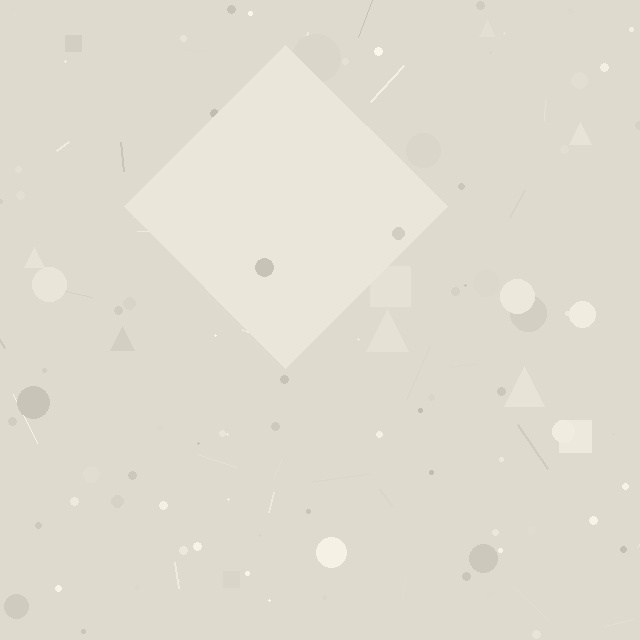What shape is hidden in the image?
A diamond is hidden in the image.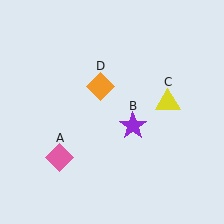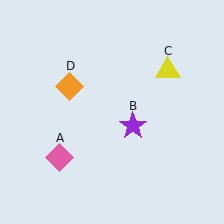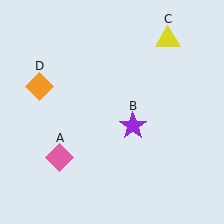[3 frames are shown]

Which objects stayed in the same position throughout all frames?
Pink diamond (object A) and purple star (object B) remained stationary.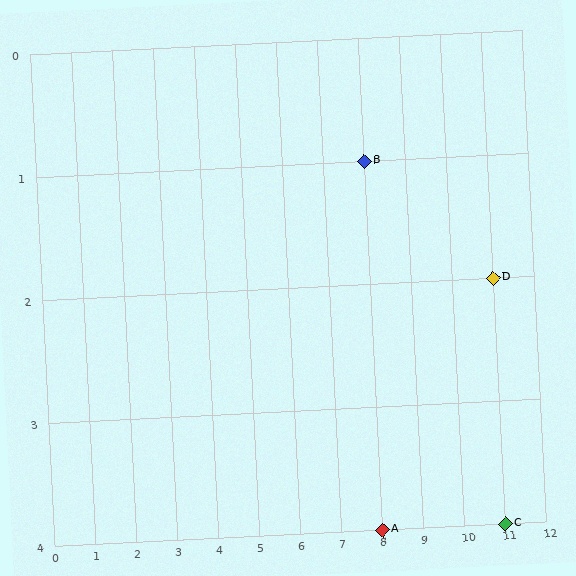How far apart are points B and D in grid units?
Points B and D are 3 columns and 1 row apart (about 3.2 grid units diagonally).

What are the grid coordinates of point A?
Point A is at grid coordinates (8, 4).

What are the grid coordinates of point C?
Point C is at grid coordinates (11, 4).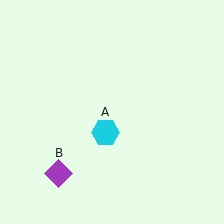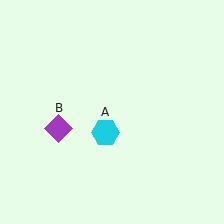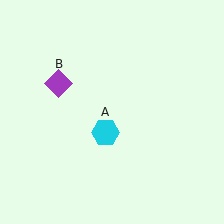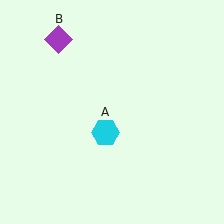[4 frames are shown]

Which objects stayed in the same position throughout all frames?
Cyan hexagon (object A) remained stationary.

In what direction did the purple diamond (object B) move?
The purple diamond (object B) moved up.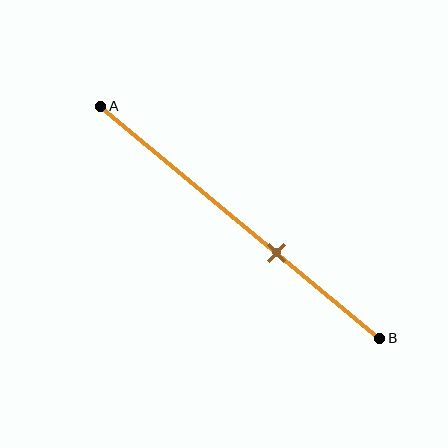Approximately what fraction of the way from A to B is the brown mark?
The brown mark is approximately 65% of the way from A to B.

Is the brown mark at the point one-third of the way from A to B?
No, the mark is at about 65% from A, not at the 33% one-third point.